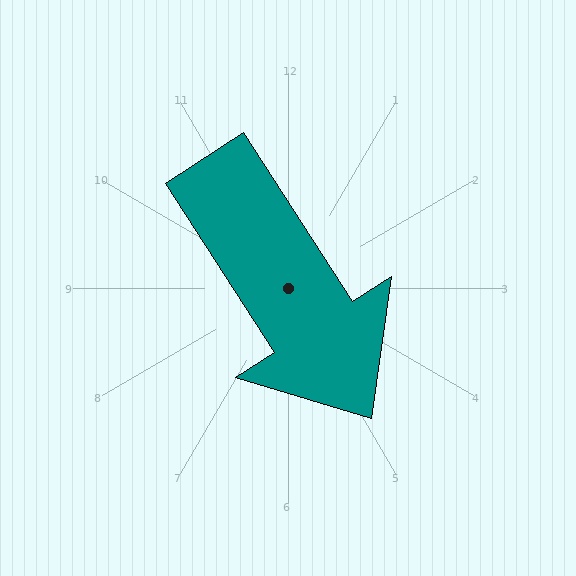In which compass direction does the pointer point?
Southeast.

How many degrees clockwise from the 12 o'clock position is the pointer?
Approximately 147 degrees.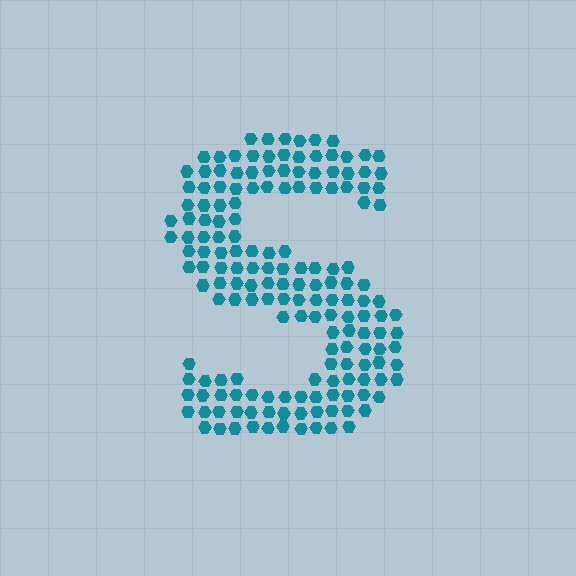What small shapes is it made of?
It is made of small hexagons.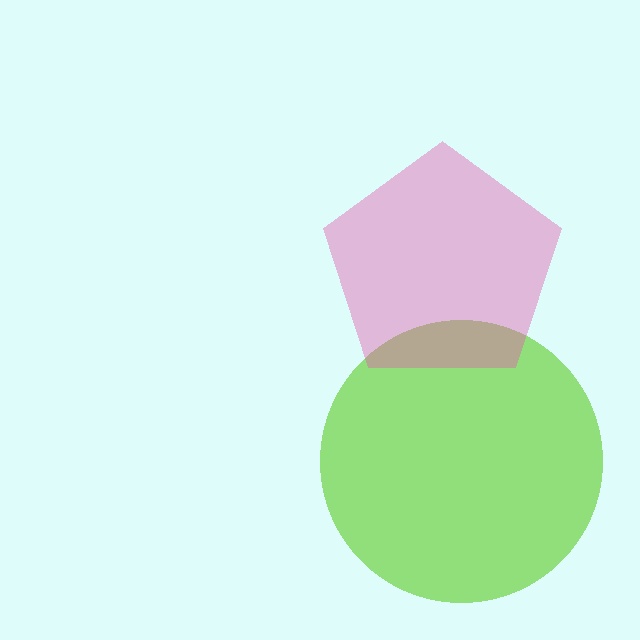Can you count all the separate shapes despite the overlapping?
Yes, there are 2 separate shapes.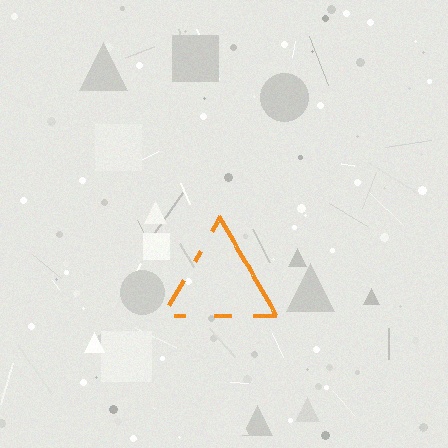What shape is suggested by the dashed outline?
The dashed outline suggests a triangle.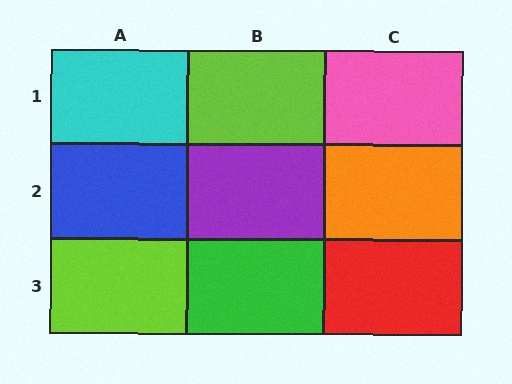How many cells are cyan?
1 cell is cyan.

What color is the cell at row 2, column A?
Blue.